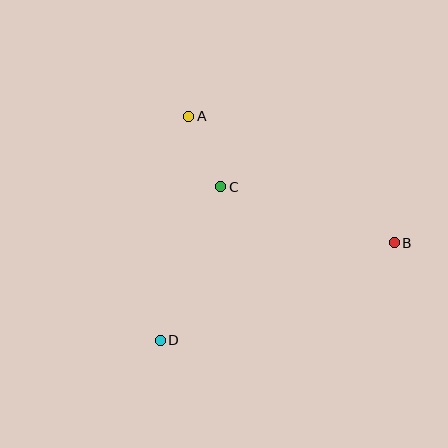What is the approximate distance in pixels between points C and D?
The distance between C and D is approximately 165 pixels.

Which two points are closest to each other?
Points A and C are closest to each other.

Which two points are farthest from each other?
Points B and D are farthest from each other.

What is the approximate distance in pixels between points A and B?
The distance between A and B is approximately 241 pixels.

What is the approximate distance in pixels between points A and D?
The distance between A and D is approximately 226 pixels.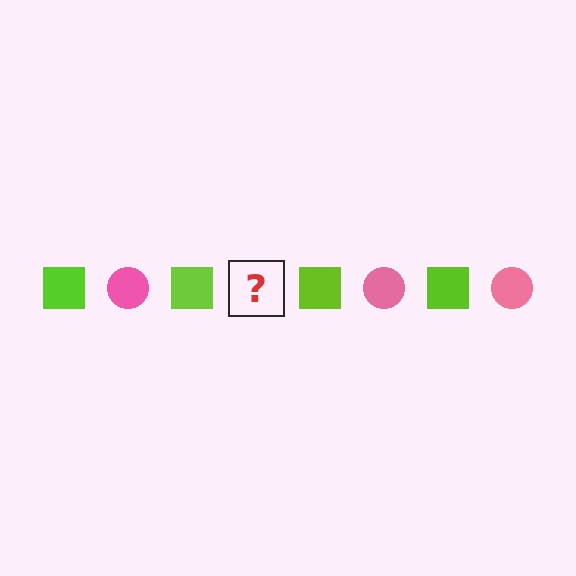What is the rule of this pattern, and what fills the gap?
The rule is that the pattern alternates between lime square and pink circle. The gap should be filled with a pink circle.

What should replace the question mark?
The question mark should be replaced with a pink circle.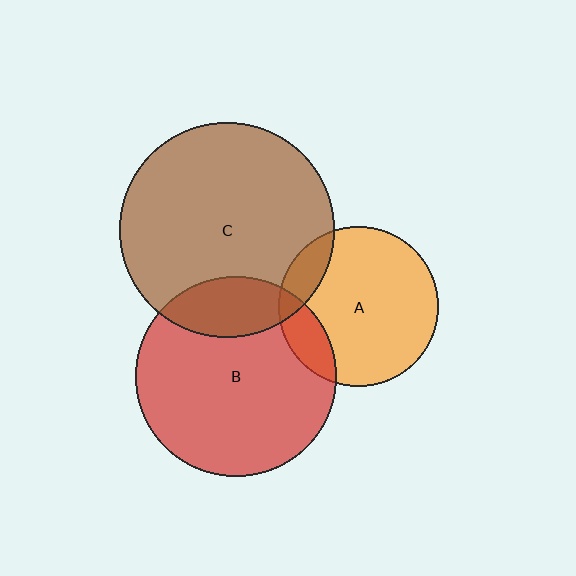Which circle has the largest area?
Circle C (brown).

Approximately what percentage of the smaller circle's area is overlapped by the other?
Approximately 15%.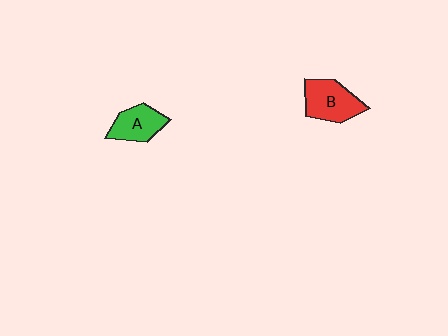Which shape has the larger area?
Shape B (red).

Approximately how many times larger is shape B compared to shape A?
Approximately 1.3 times.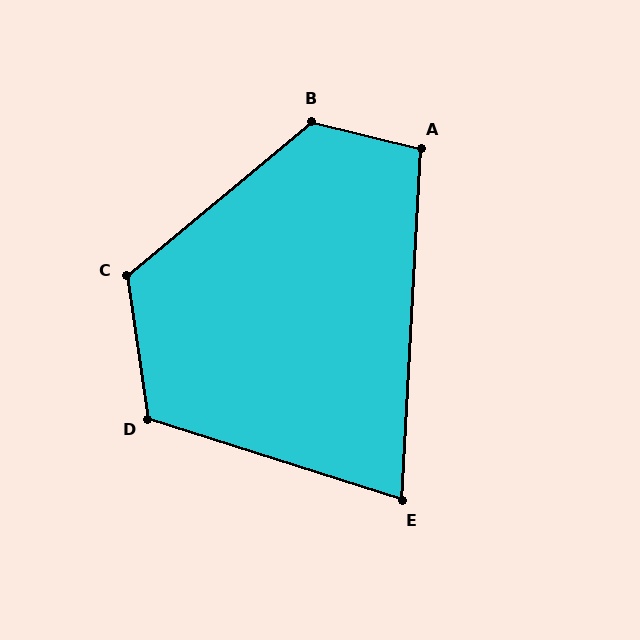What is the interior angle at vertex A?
Approximately 101 degrees (obtuse).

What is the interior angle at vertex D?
Approximately 116 degrees (obtuse).